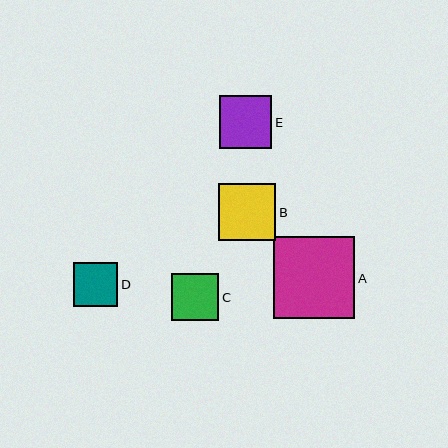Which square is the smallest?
Square D is the smallest with a size of approximately 44 pixels.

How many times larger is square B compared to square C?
Square B is approximately 1.2 times the size of square C.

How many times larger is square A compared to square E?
Square A is approximately 1.5 times the size of square E.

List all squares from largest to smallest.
From largest to smallest: A, B, E, C, D.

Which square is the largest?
Square A is the largest with a size of approximately 81 pixels.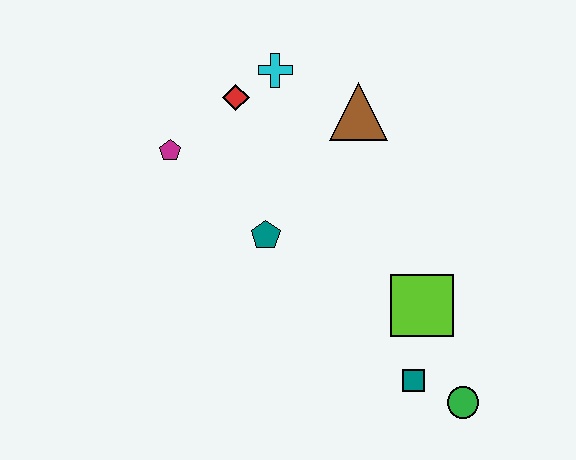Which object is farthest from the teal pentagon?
The green circle is farthest from the teal pentagon.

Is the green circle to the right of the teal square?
Yes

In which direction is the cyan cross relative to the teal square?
The cyan cross is above the teal square.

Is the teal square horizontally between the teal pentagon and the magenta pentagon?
No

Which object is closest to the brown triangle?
The cyan cross is closest to the brown triangle.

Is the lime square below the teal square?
No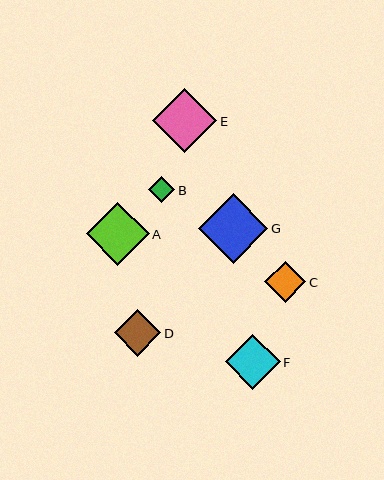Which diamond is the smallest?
Diamond B is the smallest with a size of approximately 26 pixels.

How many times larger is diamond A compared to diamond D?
Diamond A is approximately 1.4 times the size of diamond D.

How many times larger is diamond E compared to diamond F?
Diamond E is approximately 1.2 times the size of diamond F.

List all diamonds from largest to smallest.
From largest to smallest: G, E, A, F, D, C, B.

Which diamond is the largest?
Diamond G is the largest with a size of approximately 70 pixels.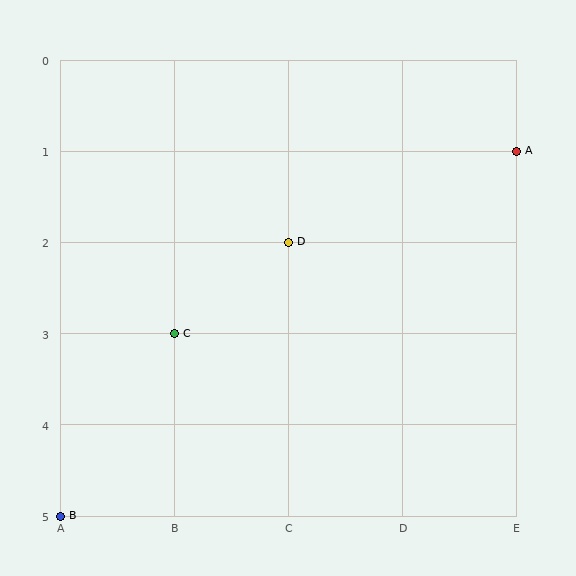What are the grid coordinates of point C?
Point C is at grid coordinates (B, 3).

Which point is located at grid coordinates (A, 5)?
Point B is at (A, 5).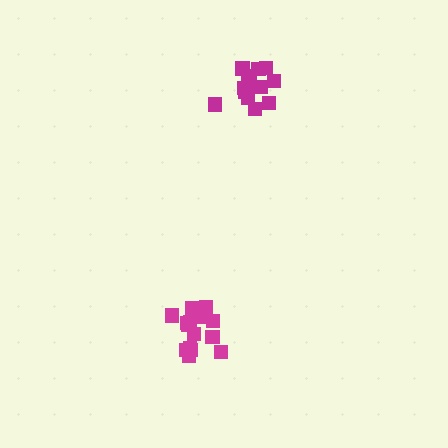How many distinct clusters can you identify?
There are 2 distinct clusters.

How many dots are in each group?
Group 1: 15 dots, Group 2: 16 dots (31 total).